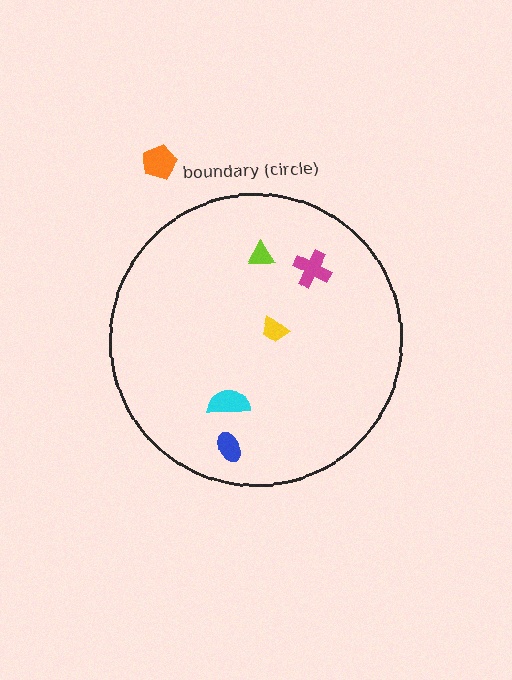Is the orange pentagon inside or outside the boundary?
Outside.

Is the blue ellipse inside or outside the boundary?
Inside.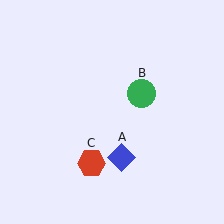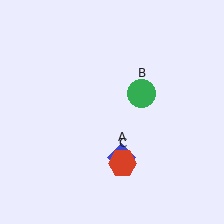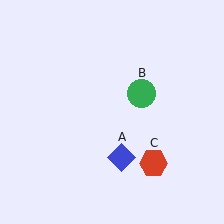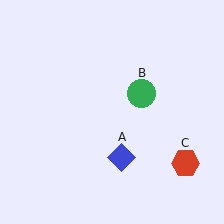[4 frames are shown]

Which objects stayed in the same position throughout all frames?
Blue diamond (object A) and green circle (object B) remained stationary.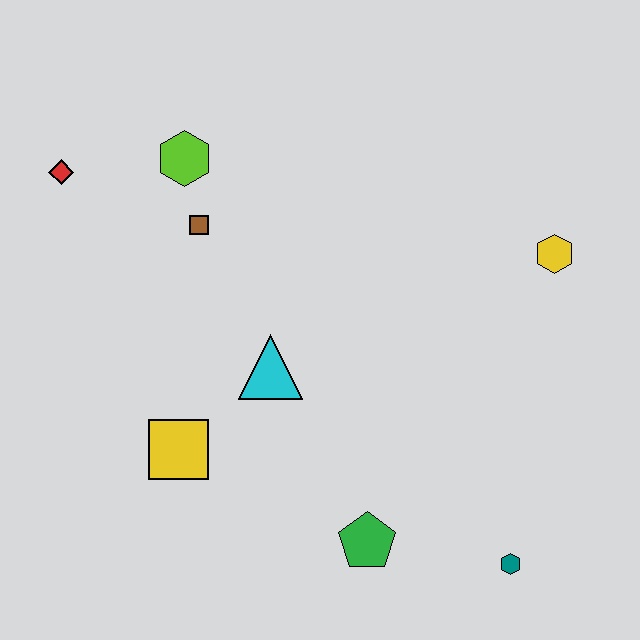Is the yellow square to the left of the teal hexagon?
Yes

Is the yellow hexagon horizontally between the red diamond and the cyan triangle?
No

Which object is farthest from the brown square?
The teal hexagon is farthest from the brown square.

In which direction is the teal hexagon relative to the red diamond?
The teal hexagon is to the right of the red diamond.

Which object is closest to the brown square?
The lime hexagon is closest to the brown square.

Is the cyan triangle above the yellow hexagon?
No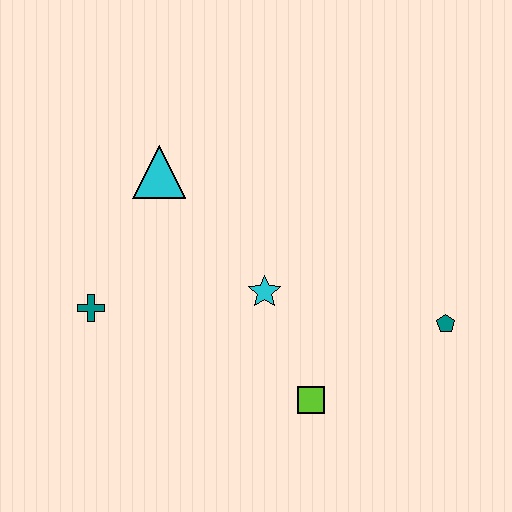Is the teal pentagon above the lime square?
Yes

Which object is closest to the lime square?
The cyan star is closest to the lime square.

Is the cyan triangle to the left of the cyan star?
Yes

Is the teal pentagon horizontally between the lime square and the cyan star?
No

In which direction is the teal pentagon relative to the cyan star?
The teal pentagon is to the right of the cyan star.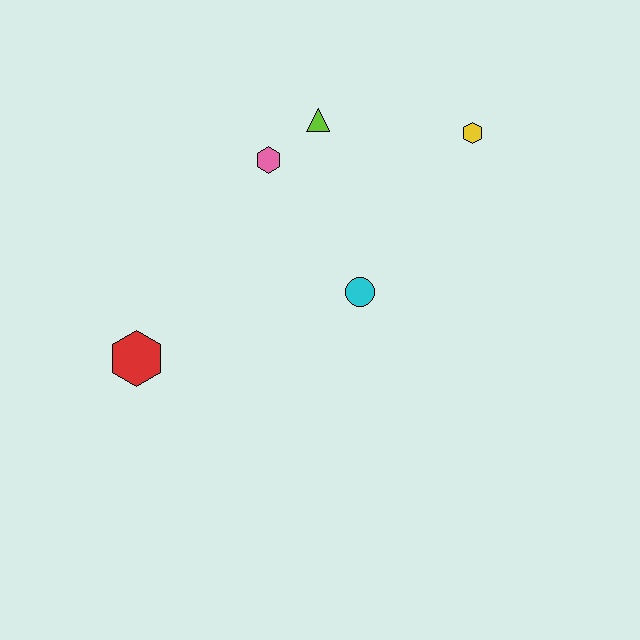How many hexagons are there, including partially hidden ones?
There are 3 hexagons.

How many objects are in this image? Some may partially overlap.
There are 5 objects.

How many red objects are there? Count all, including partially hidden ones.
There is 1 red object.